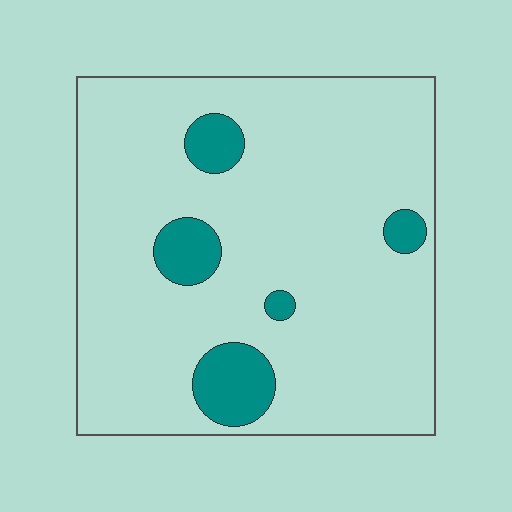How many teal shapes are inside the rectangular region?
5.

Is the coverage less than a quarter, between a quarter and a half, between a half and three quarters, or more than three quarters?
Less than a quarter.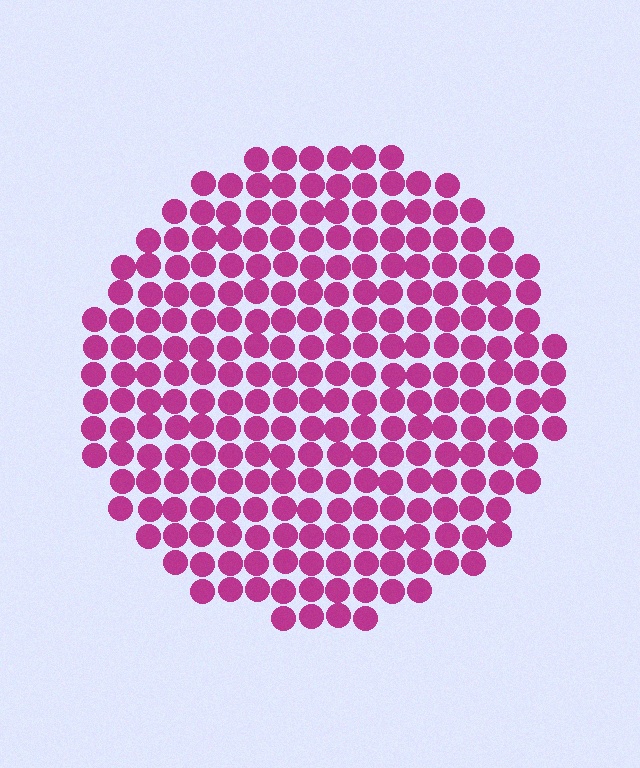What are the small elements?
The small elements are circles.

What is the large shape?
The large shape is a circle.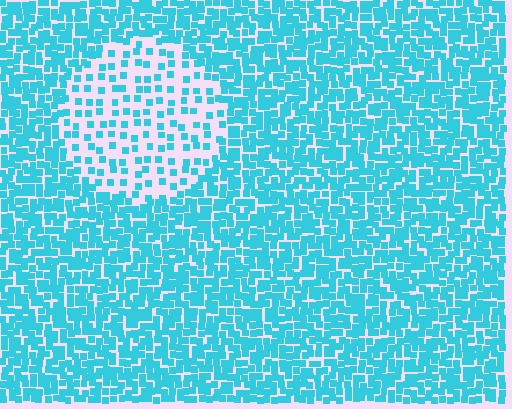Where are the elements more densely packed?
The elements are more densely packed outside the circle boundary.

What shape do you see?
I see a circle.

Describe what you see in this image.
The image contains small cyan elements arranged at two different densities. A circle-shaped region is visible where the elements are less densely packed than the surrounding area.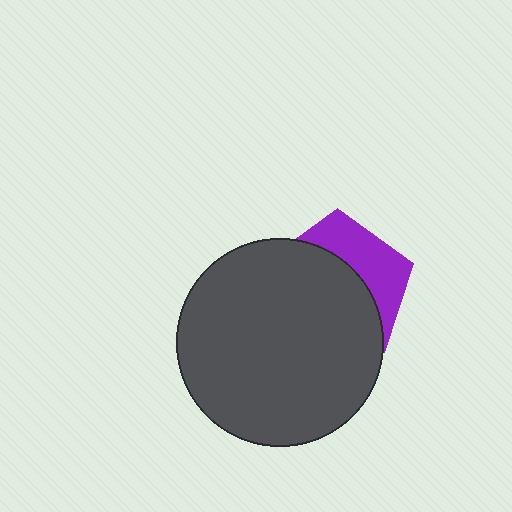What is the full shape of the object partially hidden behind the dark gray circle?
The partially hidden object is a purple pentagon.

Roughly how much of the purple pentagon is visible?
A small part of it is visible (roughly 35%).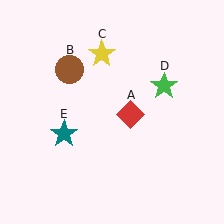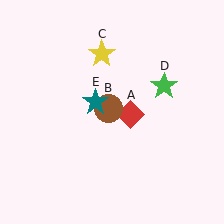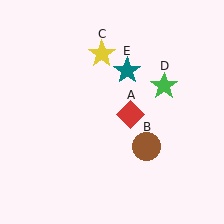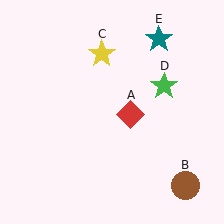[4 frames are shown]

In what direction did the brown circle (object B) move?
The brown circle (object B) moved down and to the right.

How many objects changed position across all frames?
2 objects changed position: brown circle (object B), teal star (object E).